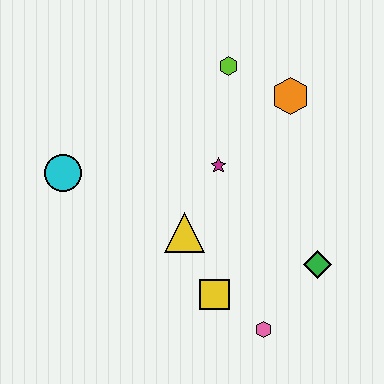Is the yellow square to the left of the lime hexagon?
Yes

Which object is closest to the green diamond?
The pink hexagon is closest to the green diamond.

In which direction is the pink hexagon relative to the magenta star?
The pink hexagon is below the magenta star.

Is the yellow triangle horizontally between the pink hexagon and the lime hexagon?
No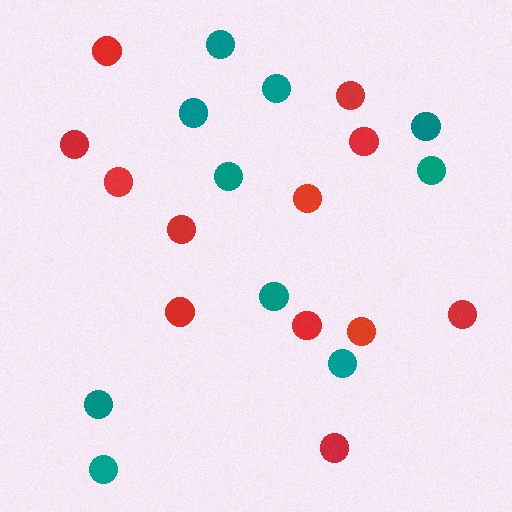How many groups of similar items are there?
There are 2 groups: one group of teal circles (10) and one group of red circles (12).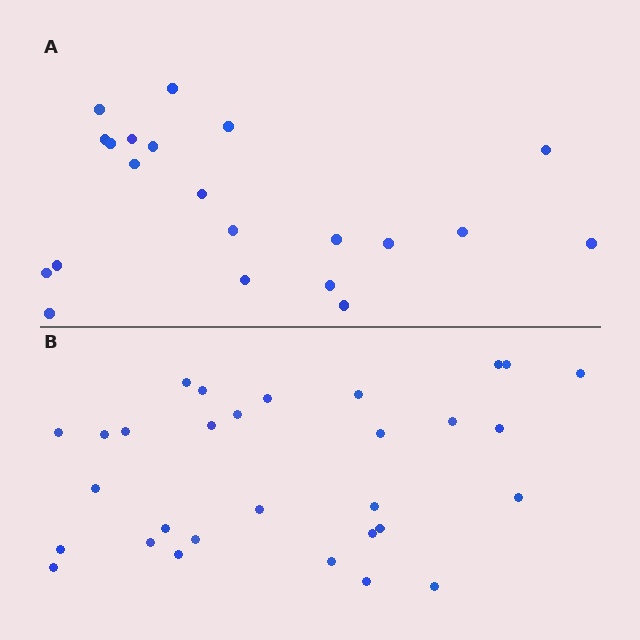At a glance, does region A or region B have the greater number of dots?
Region B (the bottom region) has more dots.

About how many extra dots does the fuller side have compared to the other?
Region B has roughly 8 or so more dots than region A.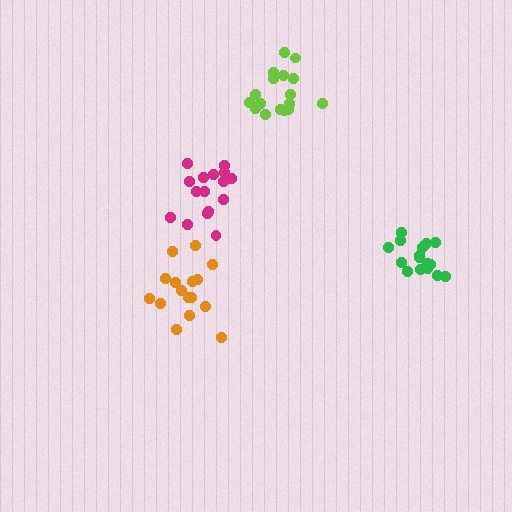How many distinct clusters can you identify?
There are 4 distinct clusters.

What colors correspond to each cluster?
The clusters are colored: magenta, lime, green, orange.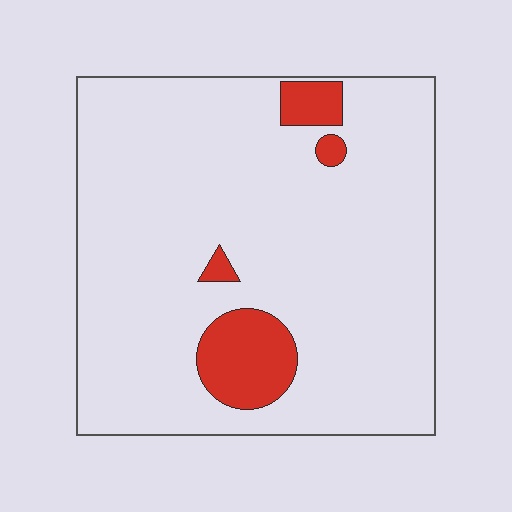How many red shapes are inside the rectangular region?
4.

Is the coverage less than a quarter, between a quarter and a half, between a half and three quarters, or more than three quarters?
Less than a quarter.